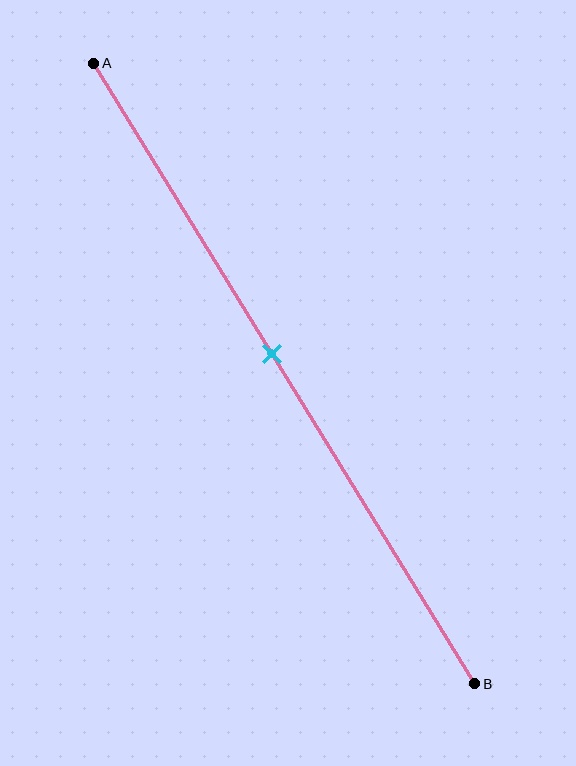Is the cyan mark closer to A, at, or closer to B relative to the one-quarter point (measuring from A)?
The cyan mark is closer to point B than the one-quarter point of segment AB.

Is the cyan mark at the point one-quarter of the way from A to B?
No, the mark is at about 45% from A, not at the 25% one-quarter point.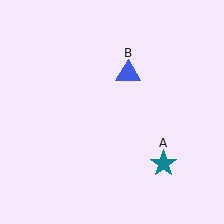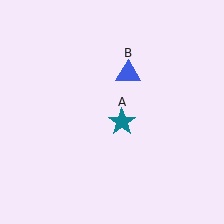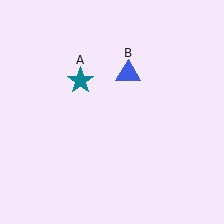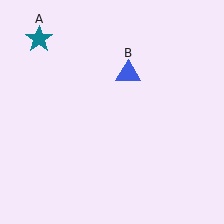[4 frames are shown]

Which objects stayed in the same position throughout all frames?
Blue triangle (object B) remained stationary.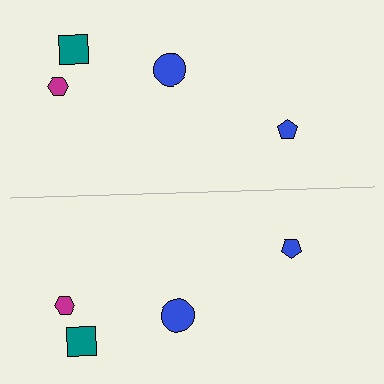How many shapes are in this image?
There are 8 shapes in this image.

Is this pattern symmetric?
Yes, this pattern has bilateral (reflection) symmetry.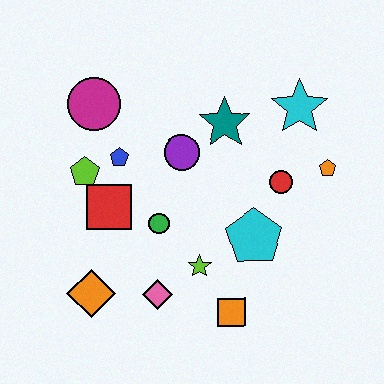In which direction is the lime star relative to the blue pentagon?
The lime star is below the blue pentagon.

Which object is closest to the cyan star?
The orange pentagon is closest to the cyan star.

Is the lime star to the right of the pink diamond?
Yes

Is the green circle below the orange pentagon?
Yes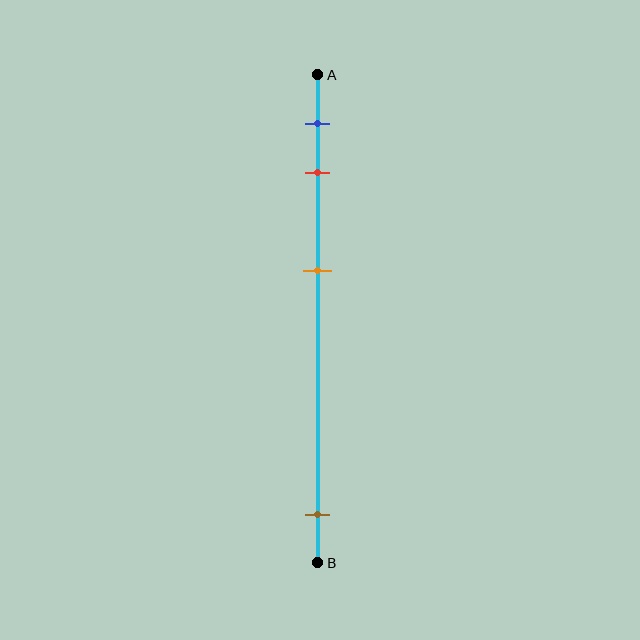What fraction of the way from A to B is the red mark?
The red mark is approximately 20% (0.2) of the way from A to B.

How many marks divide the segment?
There are 4 marks dividing the segment.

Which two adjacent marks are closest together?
The blue and red marks are the closest adjacent pair.